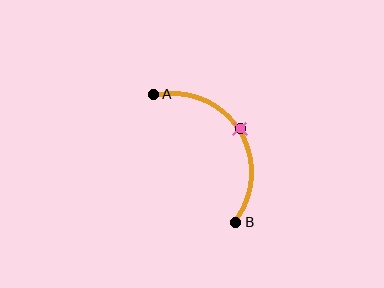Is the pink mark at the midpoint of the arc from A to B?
Yes. The pink mark lies on the arc at equal arc-length from both A and B — it is the arc midpoint.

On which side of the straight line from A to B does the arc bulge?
The arc bulges to the right of the straight line connecting A and B.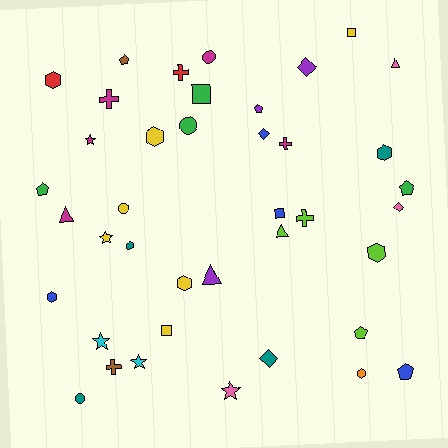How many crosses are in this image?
There are 5 crosses.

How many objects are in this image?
There are 40 objects.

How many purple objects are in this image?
There are 3 purple objects.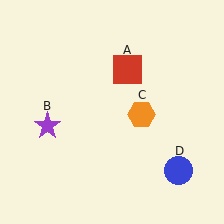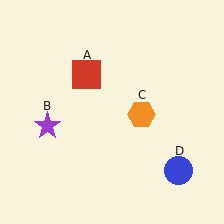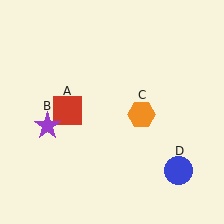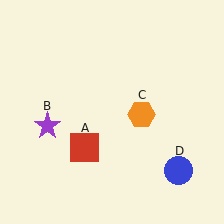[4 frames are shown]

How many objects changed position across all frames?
1 object changed position: red square (object A).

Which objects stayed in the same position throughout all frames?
Purple star (object B) and orange hexagon (object C) and blue circle (object D) remained stationary.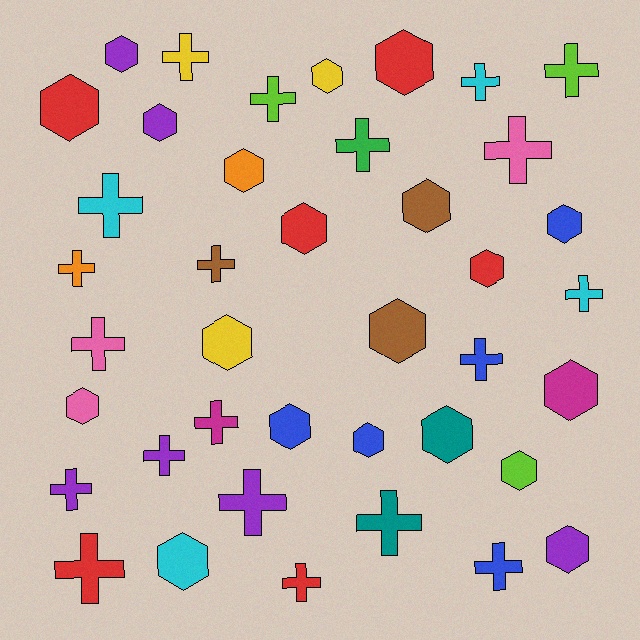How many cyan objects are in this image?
There are 4 cyan objects.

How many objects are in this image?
There are 40 objects.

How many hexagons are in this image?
There are 20 hexagons.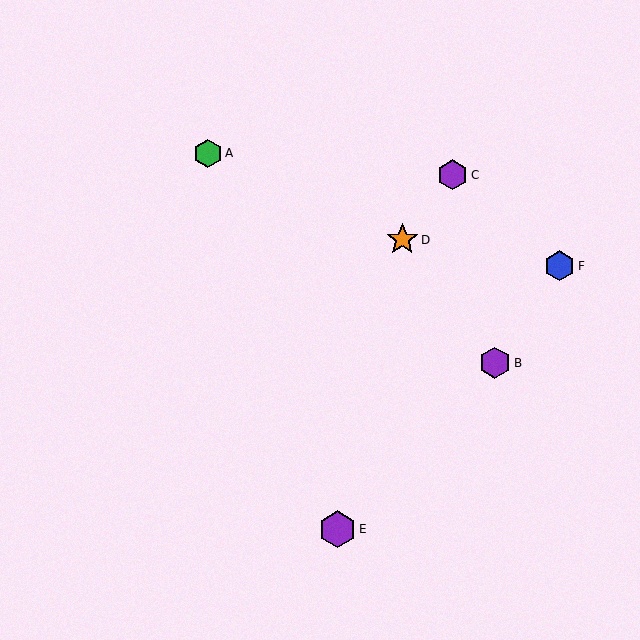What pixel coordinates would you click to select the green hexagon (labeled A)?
Click at (208, 153) to select the green hexagon A.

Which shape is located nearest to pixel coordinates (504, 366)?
The purple hexagon (labeled B) at (495, 363) is nearest to that location.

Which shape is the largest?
The purple hexagon (labeled E) is the largest.